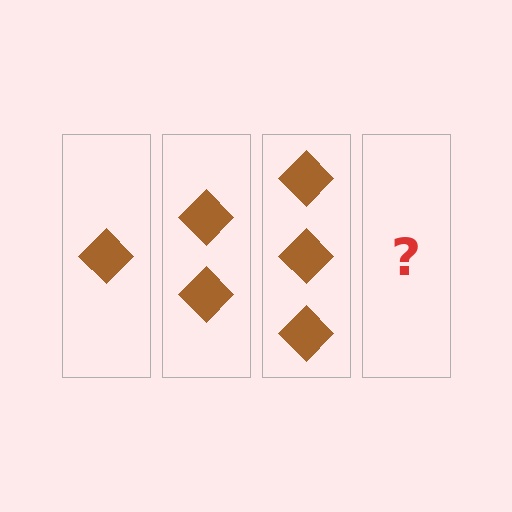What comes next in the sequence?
The next element should be 4 diamonds.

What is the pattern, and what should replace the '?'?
The pattern is that each step adds one more diamond. The '?' should be 4 diamonds.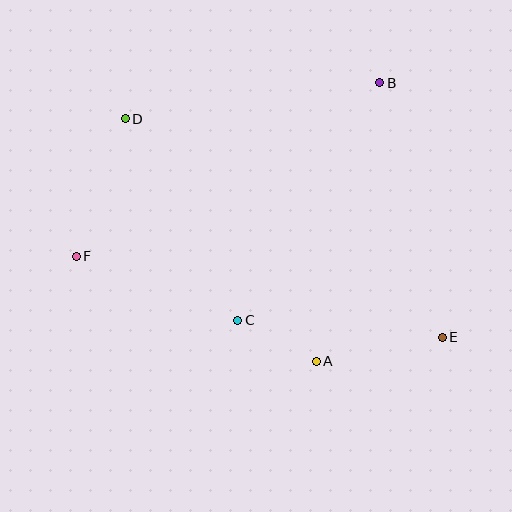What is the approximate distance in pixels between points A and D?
The distance between A and D is approximately 309 pixels.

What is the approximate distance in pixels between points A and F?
The distance between A and F is approximately 262 pixels.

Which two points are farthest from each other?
Points D and E are farthest from each other.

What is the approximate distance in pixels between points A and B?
The distance between A and B is approximately 286 pixels.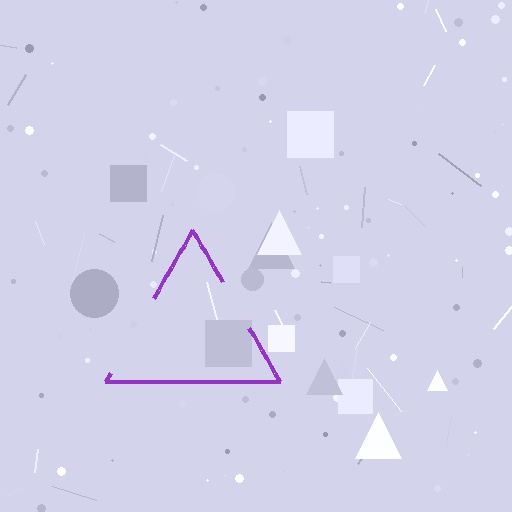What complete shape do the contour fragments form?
The contour fragments form a triangle.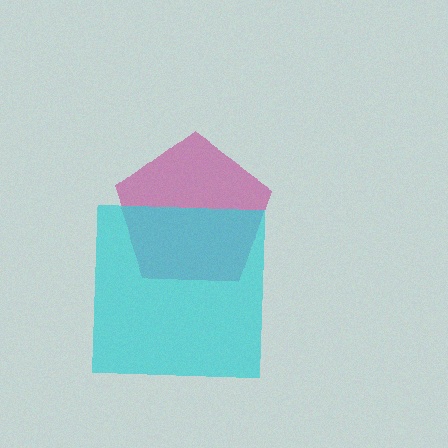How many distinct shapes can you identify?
There are 2 distinct shapes: a magenta pentagon, a cyan square.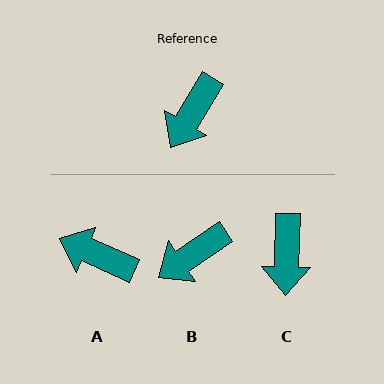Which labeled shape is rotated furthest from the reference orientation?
A, about 82 degrees away.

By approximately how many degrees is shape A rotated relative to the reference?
Approximately 82 degrees clockwise.